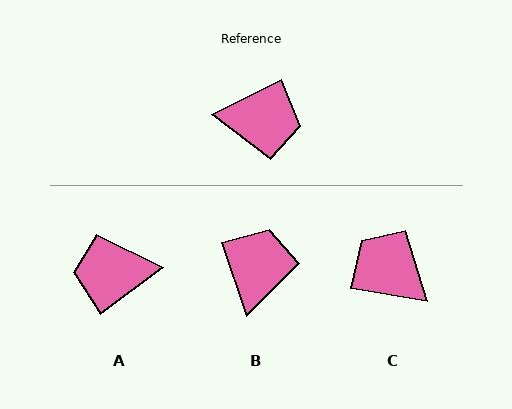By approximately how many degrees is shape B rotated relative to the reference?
Approximately 82 degrees counter-clockwise.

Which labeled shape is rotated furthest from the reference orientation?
A, about 169 degrees away.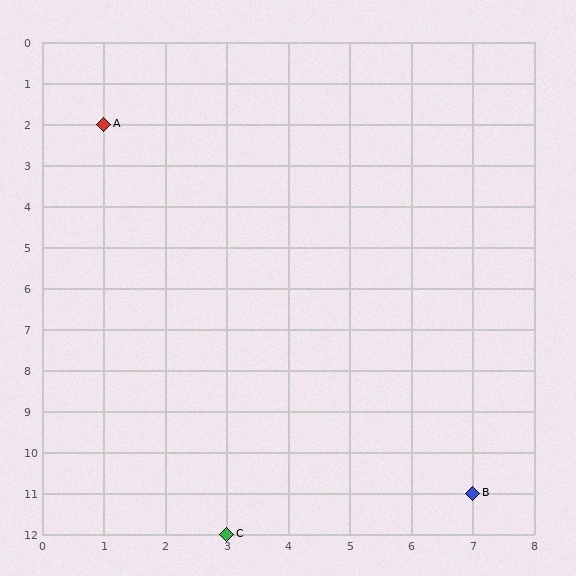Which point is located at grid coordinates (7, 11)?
Point B is at (7, 11).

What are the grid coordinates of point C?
Point C is at grid coordinates (3, 12).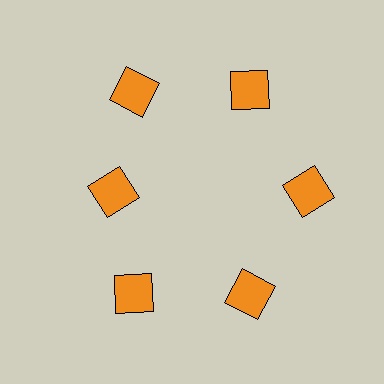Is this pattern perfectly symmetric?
No. The 6 orange squares are arranged in a ring, but one element near the 9 o'clock position is pulled inward toward the center, breaking the 6-fold rotational symmetry.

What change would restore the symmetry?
The symmetry would be restored by moving it outward, back onto the ring so that all 6 squares sit at equal angles and equal distance from the center.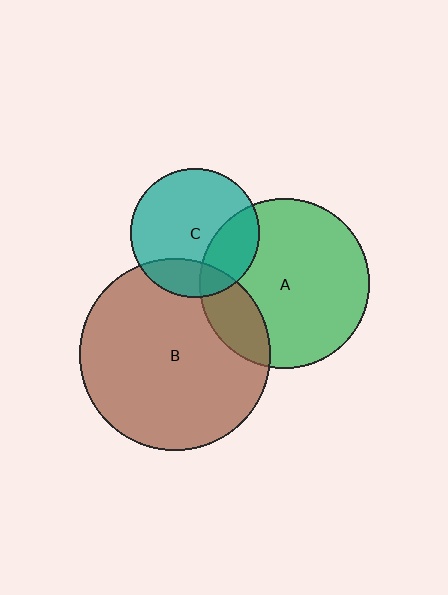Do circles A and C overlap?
Yes.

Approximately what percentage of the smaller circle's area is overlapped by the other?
Approximately 25%.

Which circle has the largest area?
Circle B (brown).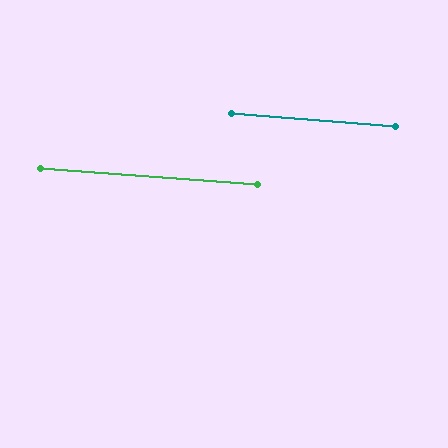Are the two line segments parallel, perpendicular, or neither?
Parallel — their directions differ by only 0.5°.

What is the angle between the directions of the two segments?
Approximately 1 degree.